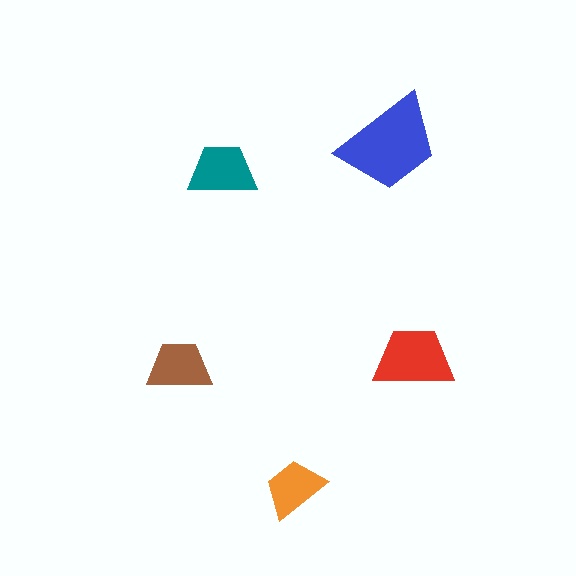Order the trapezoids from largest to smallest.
the blue one, the red one, the teal one, the brown one, the orange one.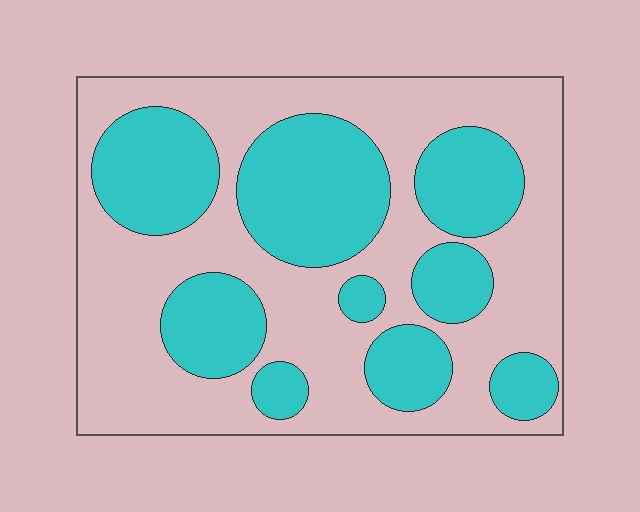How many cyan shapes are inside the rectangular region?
9.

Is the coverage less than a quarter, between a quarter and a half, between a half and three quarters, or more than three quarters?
Between a quarter and a half.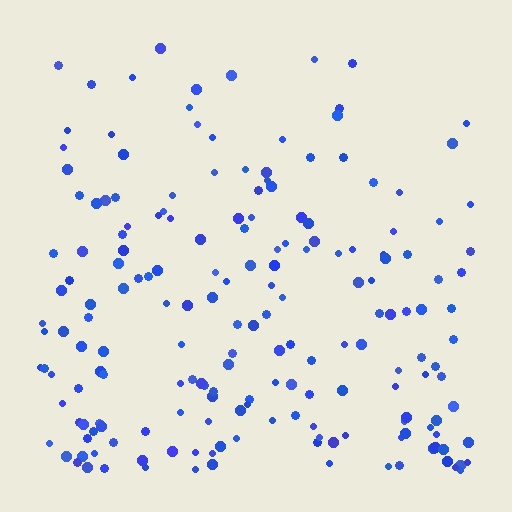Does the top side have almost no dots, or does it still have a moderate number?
Still a moderate number, just noticeably fewer than the bottom.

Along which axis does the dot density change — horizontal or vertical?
Vertical.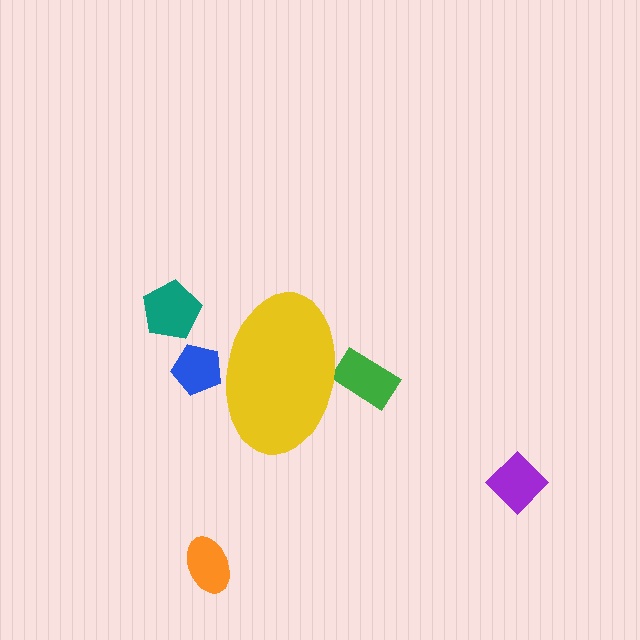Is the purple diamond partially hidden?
No, the purple diamond is fully visible.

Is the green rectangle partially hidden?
Yes, the green rectangle is partially hidden behind the yellow ellipse.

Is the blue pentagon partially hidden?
Yes, the blue pentagon is partially hidden behind the yellow ellipse.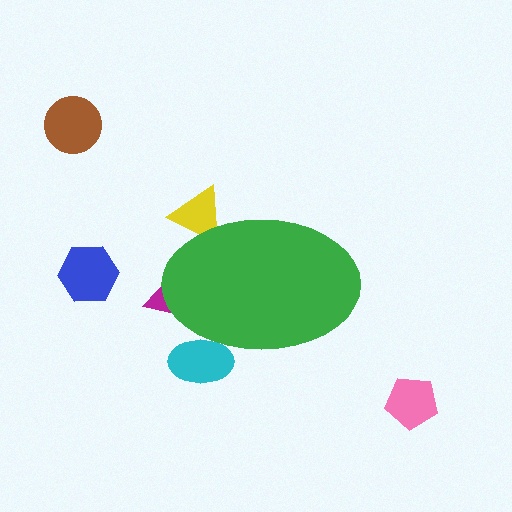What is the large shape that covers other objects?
A green ellipse.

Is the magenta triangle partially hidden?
Yes, the magenta triangle is partially hidden behind the green ellipse.